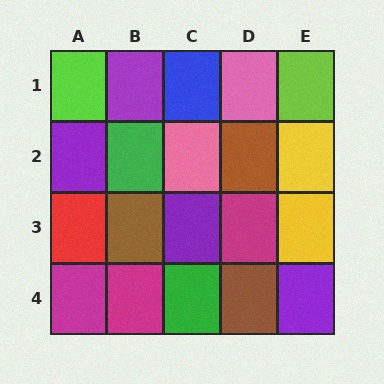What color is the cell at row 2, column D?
Brown.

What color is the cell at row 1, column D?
Pink.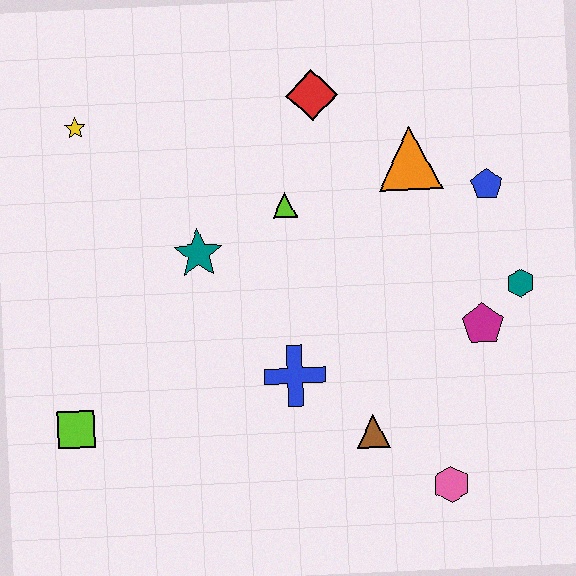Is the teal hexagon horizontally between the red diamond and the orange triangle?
No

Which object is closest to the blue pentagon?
The orange triangle is closest to the blue pentagon.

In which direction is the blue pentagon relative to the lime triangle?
The blue pentagon is to the right of the lime triangle.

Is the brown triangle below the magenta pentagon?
Yes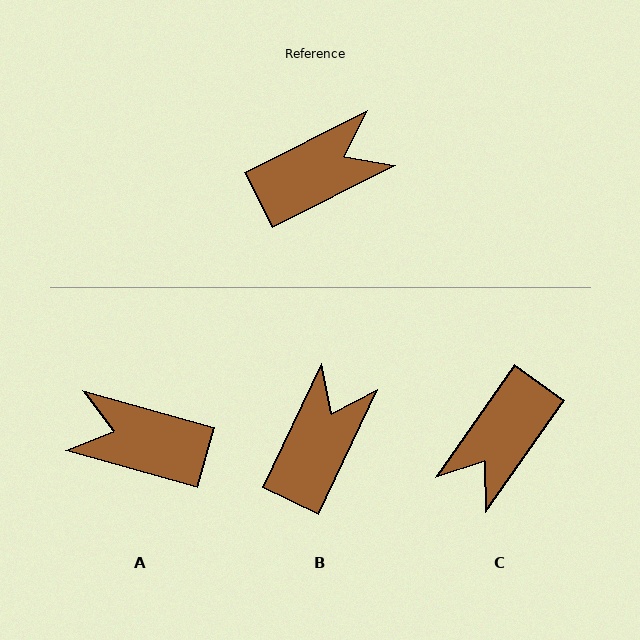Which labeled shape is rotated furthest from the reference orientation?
C, about 152 degrees away.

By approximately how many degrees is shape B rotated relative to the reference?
Approximately 38 degrees counter-clockwise.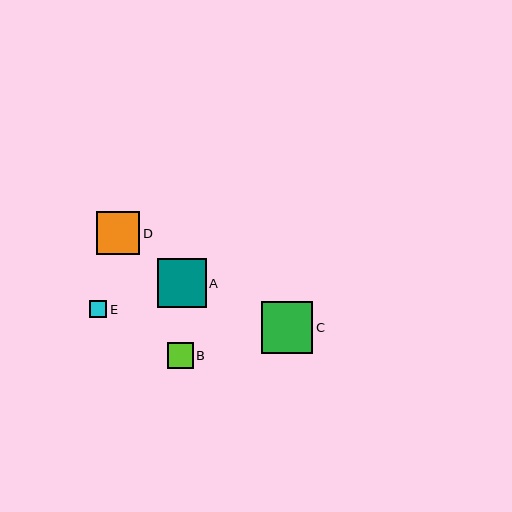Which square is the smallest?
Square E is the smallest with a size of approximately 18 pixels.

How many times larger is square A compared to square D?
Square A is approximately 1.1 times the size of square D.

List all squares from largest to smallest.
From largest to smallest: C, A, D, B, E.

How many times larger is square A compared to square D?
Square A is approximately 1.1 times the size of square D.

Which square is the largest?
Square C is the largest with a size of approximately 52 pixels.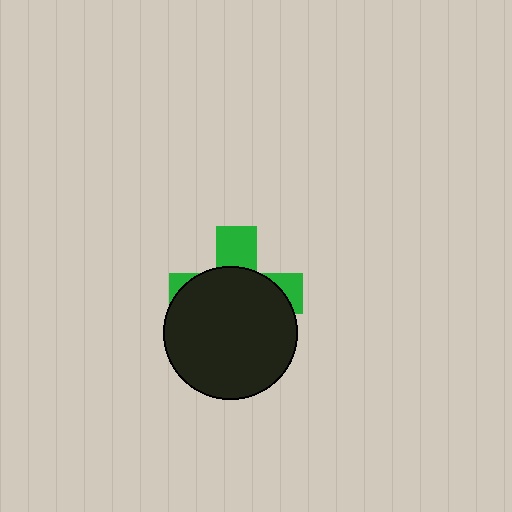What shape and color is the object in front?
The object in front is a black circle.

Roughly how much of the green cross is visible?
A small part of it is visible (roughly 31%).